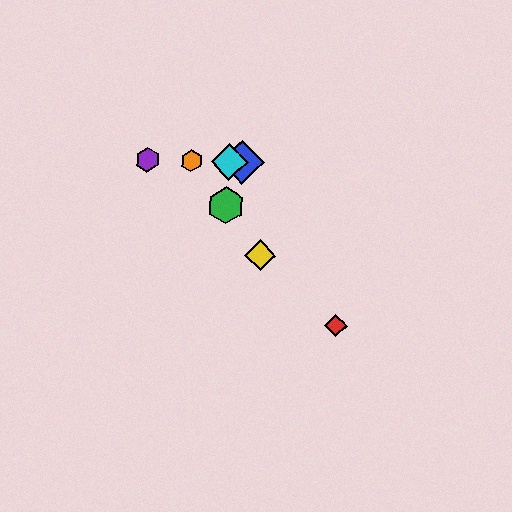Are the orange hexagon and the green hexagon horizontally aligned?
No, the orange hexagon is at y≈161 and the green hexagon is at y≈205.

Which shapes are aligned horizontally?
The blue diamond, the purple hexagon, the orange hexagon, the cyan diamond are aligned horizontally.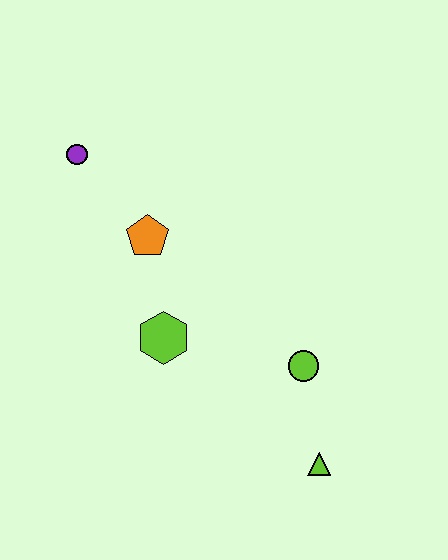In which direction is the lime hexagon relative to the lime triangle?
The lime hexagon is to the left of the lime triangle.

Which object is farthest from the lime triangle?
The purple circle is farthest from the lime triangle.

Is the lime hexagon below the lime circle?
No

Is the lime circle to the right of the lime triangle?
No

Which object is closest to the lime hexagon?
The orange pentagon is closest to the lime hexagon.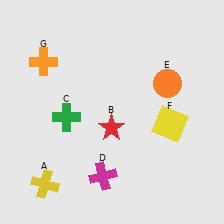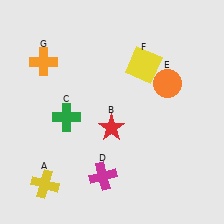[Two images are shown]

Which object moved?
The yellow square (F) moved up.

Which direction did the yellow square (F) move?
The yellow square (F) moved up.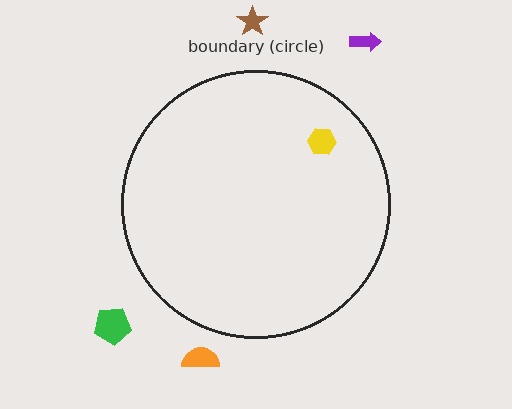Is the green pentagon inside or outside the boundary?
Outside.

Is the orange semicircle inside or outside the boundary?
Outside.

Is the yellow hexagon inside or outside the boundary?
Inside.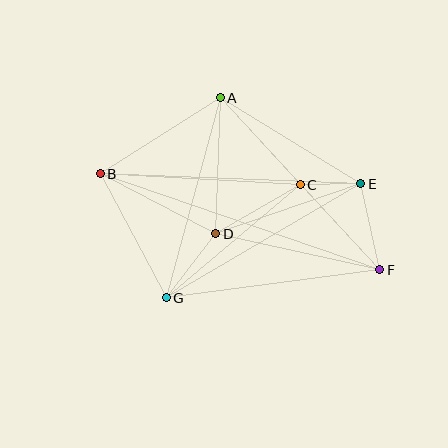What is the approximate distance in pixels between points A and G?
The distance between A and G is approximately 207 pixels.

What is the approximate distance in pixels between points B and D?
The distance between B and D is approximately 130 pixels.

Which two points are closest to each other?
Points C and E are closest to each other.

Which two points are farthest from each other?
Points B and F are farthest from each other.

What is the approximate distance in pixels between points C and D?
The distance between C and D is approximately 98 pixels.